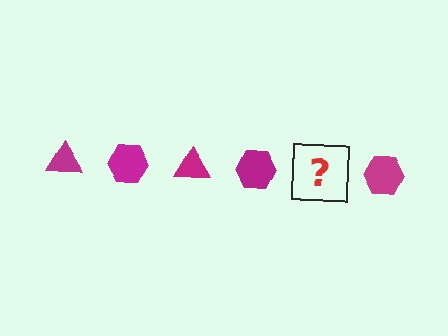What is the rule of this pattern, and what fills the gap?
The rule is that the pattern cycles through triangle, hexagon shapes in magenta. The gap should be filled with a magenta triangle.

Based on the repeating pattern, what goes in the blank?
The blank should be a magenta triangle.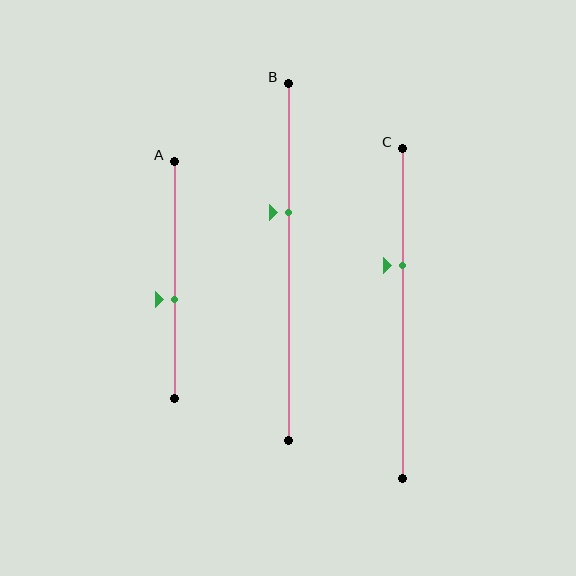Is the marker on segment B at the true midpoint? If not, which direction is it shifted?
No, the marker on segment B is shifted upward by about 14% of the segment length.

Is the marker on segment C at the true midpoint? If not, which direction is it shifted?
No, the marker on segment C is shifted upward by about 15% of the segment length.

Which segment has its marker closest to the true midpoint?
Segment A has its marker closest to the true midpoint.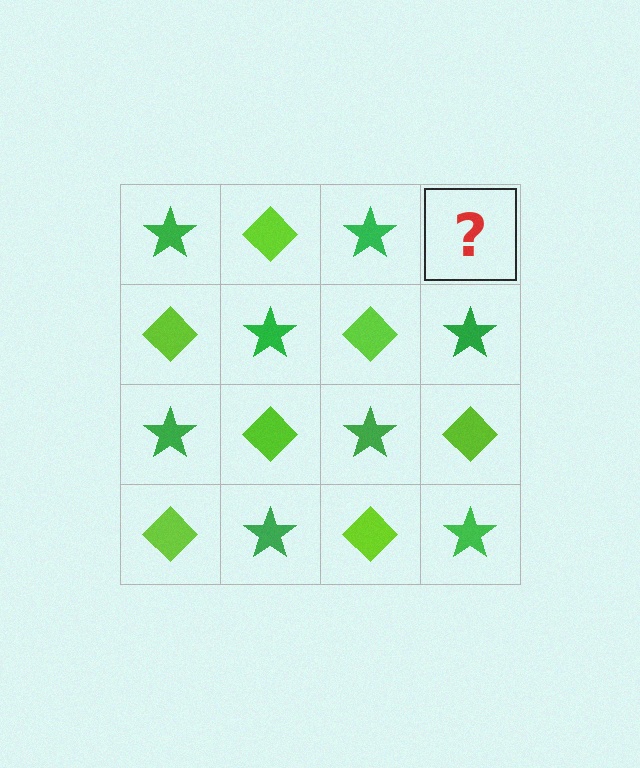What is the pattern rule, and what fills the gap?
The rule is that it alternates green star and lime diamond in a checkerboard pattern. The gap should be filled with a lime diamond.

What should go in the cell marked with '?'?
The missing cell should contain a lime diamond.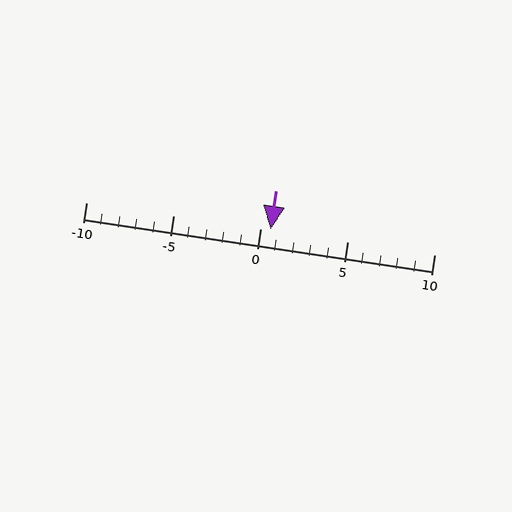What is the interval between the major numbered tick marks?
The major tick marks are spaced 5 units apart.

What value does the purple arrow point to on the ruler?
The purple arrow points to approximately 1.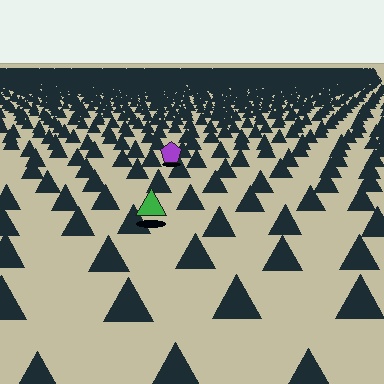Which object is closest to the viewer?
The green triangle is closest. The texture marks near it are larger and more spread out.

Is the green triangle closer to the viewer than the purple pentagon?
Yes. The green triangle is closer — you can tell from the texture gradient: the ground texture is coarser near it.